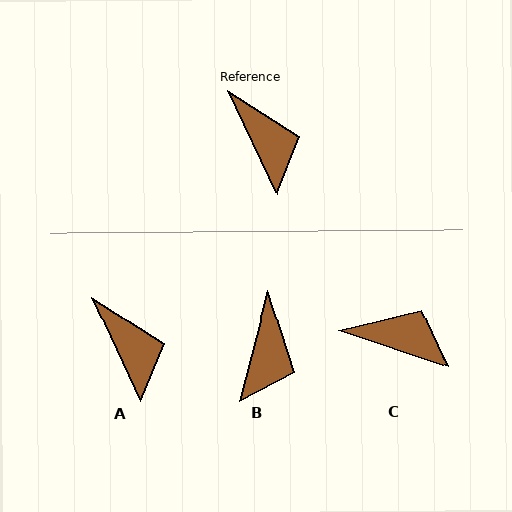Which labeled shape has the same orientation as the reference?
A.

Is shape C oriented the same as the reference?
No, it is off by about 47 degrees.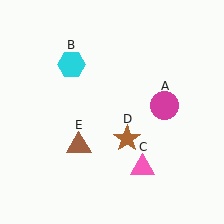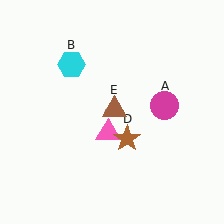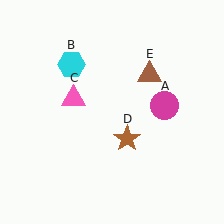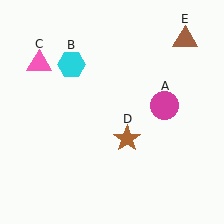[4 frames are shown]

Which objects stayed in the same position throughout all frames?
Magenta circle (object A) and cyan hexagon (object B) and brown star (object D) remained stationary.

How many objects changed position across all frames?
2 objects changed position: pink triangle (object C), brown triangle (object E).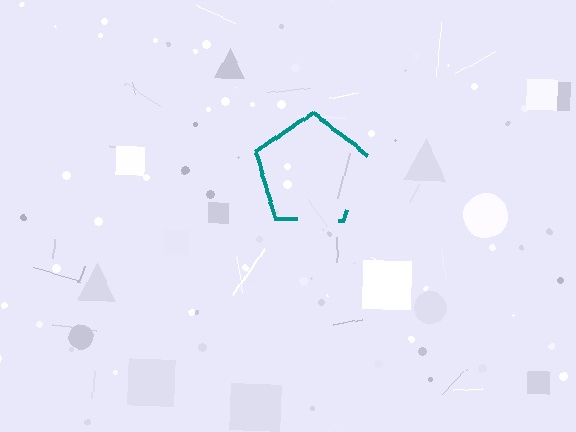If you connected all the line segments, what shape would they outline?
They would outline a pentagon.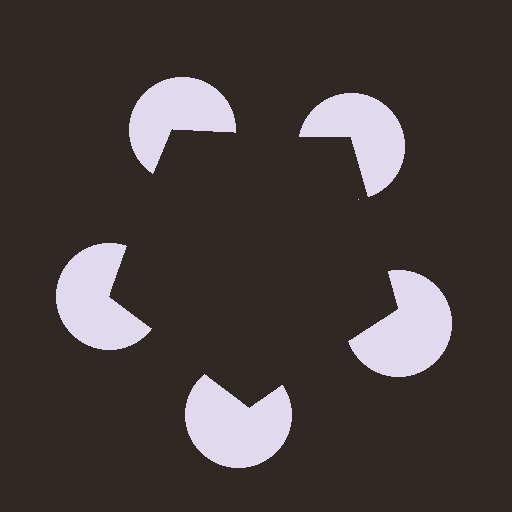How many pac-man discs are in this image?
There are 5 — one at each vertex of the illusory pentagon.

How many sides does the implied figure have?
5 sides.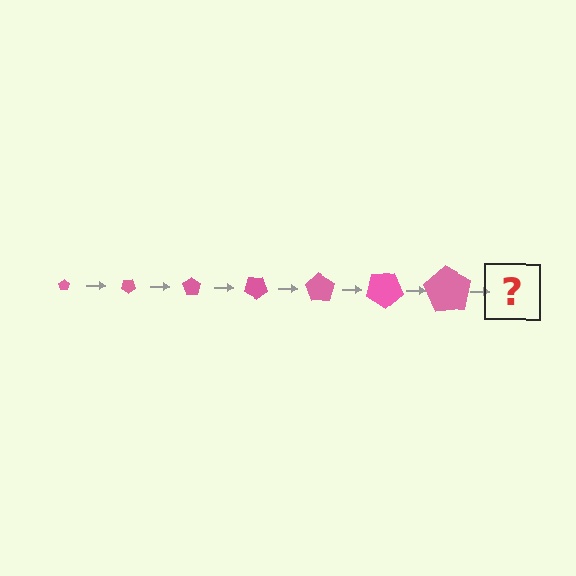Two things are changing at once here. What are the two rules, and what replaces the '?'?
The two rules are that the pentagon grows larger each step and it rotates 35 degrees each step. The '?' should be a pentagon, larger than the previous one and rotated 245 degrees from the start.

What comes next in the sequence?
The next element should be a pentagon, larger than the previous one and rotated 245 degrees from the start.